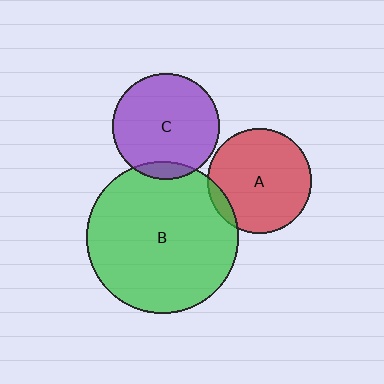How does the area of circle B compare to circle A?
Approximately 2.1 times.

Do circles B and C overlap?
Yes.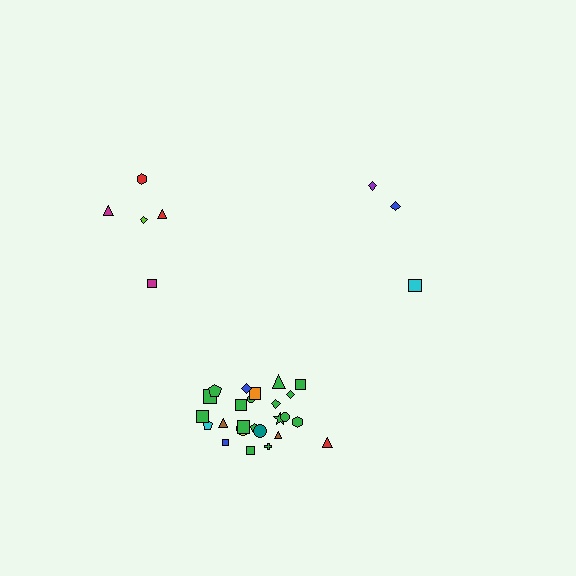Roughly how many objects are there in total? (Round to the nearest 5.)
Roughly 35 objects in total.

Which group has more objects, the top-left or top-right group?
The top-left group.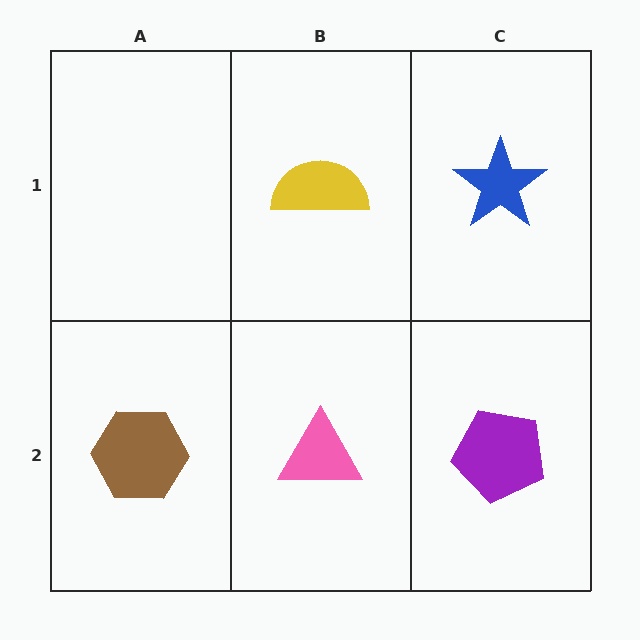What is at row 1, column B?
A yellow semicircle.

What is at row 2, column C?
A purple pentagon.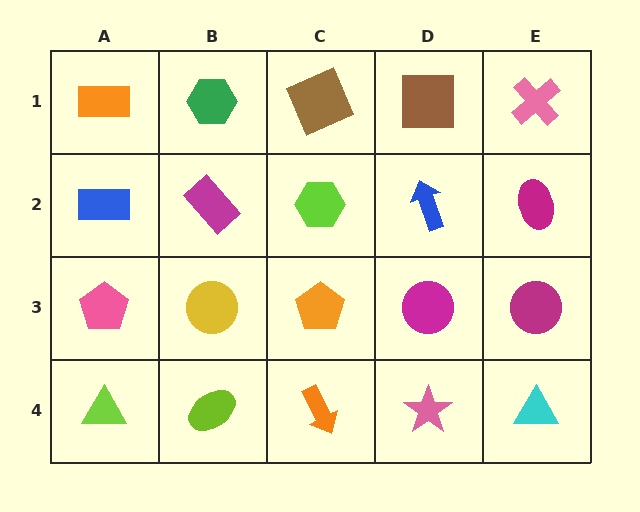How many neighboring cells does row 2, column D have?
4.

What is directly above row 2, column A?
An orange rectangle.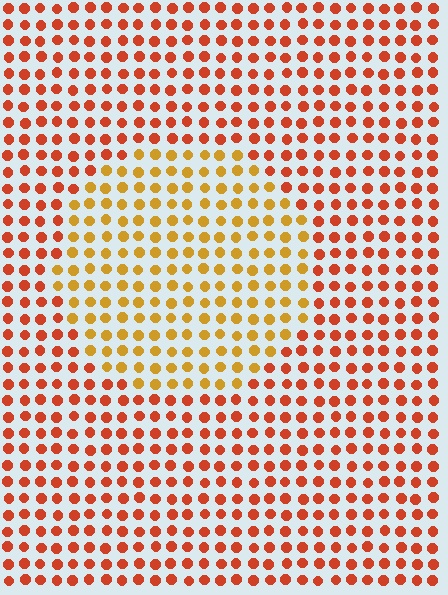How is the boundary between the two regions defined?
The boundary is defined purely by a slight shift in hue (about 33 degrees). Spacing, size, and orientation are identical on both sides.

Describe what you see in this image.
The image is filled with small red elements in a uniform arrangement. A circle-shaped region is visible where the elements are tinted to a slightly different hue, forming a subtle color boundary.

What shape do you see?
I see a circle.